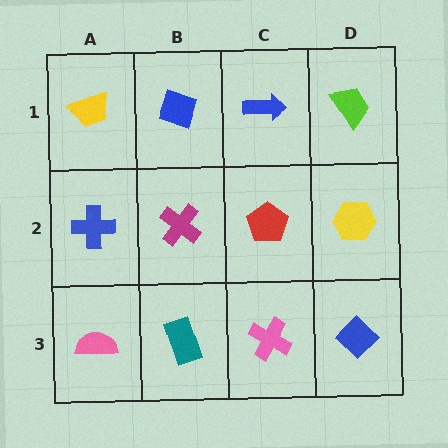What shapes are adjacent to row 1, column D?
A yellow hexagon (row 2, column D), a blue arrow (row 1, column C).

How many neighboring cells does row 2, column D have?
3.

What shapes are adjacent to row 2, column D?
A lime trapezoid (row 1, column D), a blue diamond (row 3, column D), a red pentagon (row 2, column C).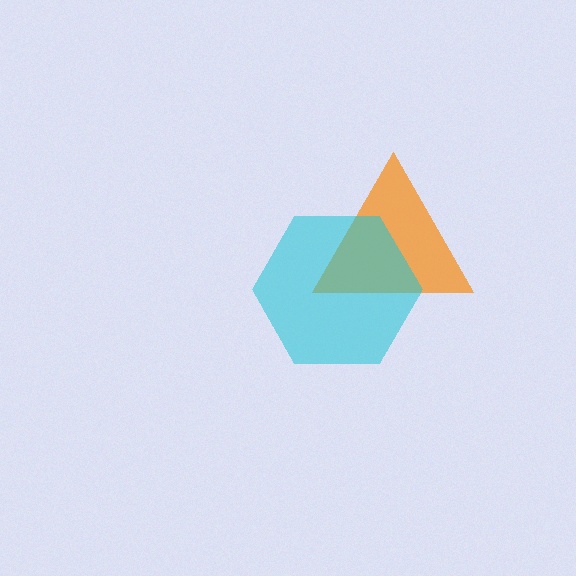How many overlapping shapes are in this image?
There are 2 overlapping shapes in the image.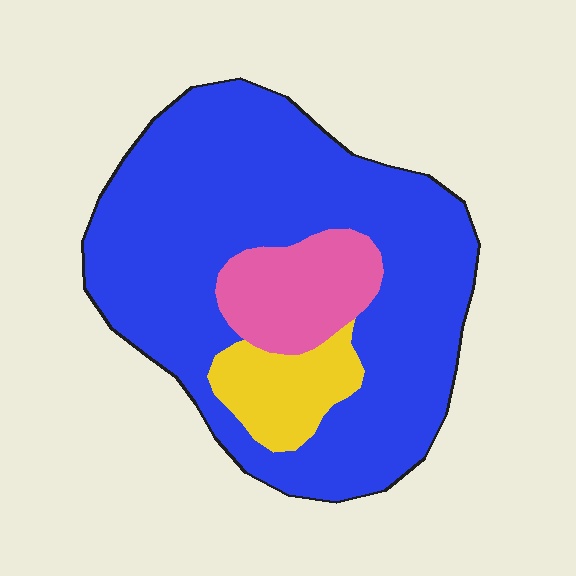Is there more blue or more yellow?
Blue.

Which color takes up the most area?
Blue, at roughly 75%.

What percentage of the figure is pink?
Pink takes up about one eighth (1/8) of the figure.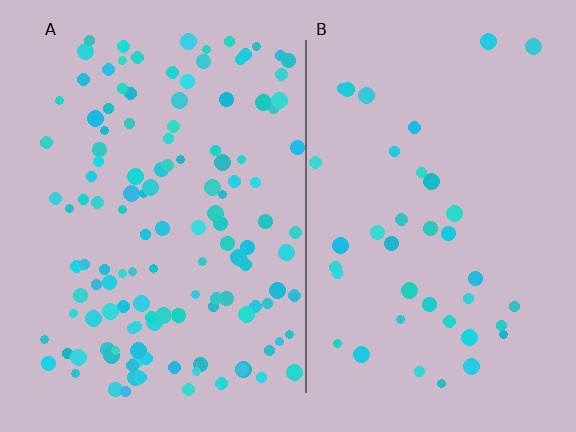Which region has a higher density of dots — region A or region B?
A (the left).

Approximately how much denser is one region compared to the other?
Approximately 3.2× — region A over region B.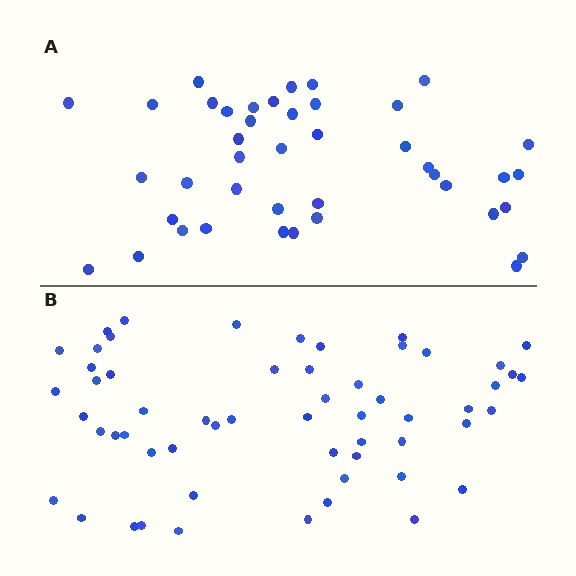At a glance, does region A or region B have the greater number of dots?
Region B (the bottom region) has more dots.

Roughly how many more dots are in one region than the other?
Region B has approximately 15 more dots than region A.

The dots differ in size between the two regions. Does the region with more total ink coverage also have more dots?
No. Region A has more total ink coverage because its dots are larger, but region B actually contains more individual dots. Total area can be misleading — the number of items is what matters here.